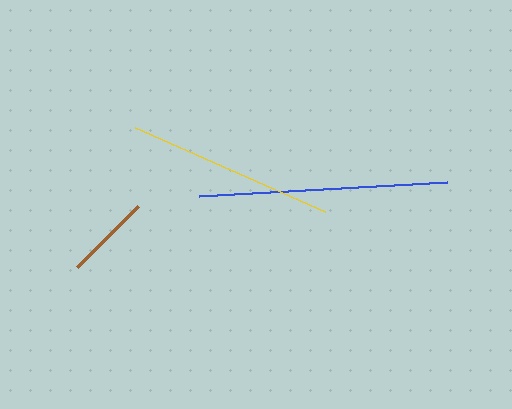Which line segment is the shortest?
The brown line is the shortest at approximately 86 pixels.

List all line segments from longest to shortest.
From longest to shortest: blue, yellow, brown.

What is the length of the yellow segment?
The yellow segment is approximately 207 pixels long.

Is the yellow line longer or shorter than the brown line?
The yellow line is longer than the brown line.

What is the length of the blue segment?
The blue segment is approximately 248 pixels long.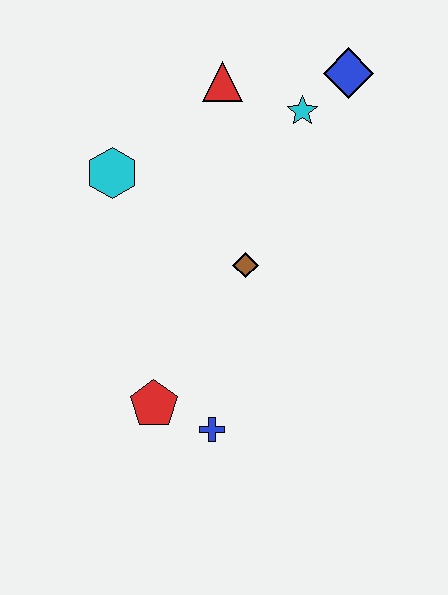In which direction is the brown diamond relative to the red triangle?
The brown diamond is below the red triangle.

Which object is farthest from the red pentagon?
The blue diamond is farthest from the red pentagon.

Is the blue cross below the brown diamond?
Yes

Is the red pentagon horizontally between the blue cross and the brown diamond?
No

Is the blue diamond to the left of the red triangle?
No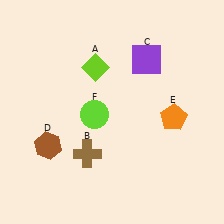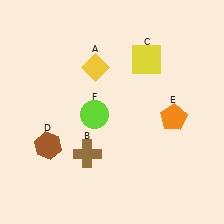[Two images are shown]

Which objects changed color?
A changed from lime to yellow. C changed from purple to yellow.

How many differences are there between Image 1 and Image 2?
There are 2 differences between the two images.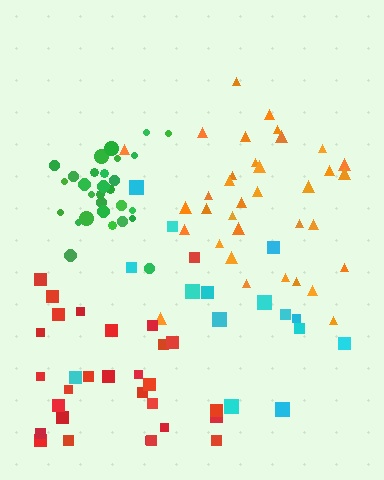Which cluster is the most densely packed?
Green.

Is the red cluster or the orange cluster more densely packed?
Orange.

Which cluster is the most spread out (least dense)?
Cyan.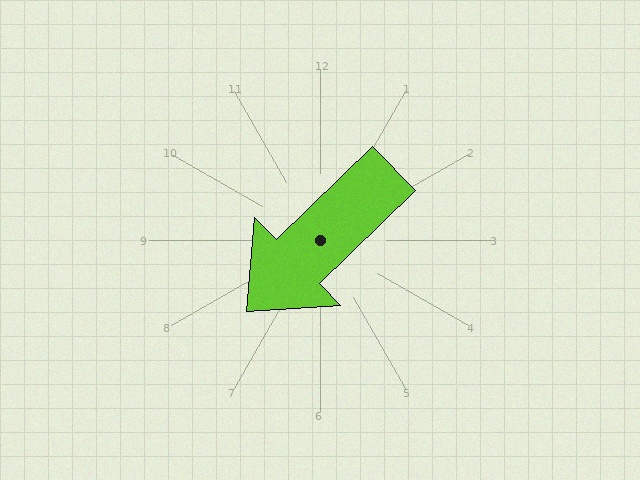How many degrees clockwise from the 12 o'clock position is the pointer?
Approximately 226 degrees.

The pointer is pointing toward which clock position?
Roughly 8 o'clock.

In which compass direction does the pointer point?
Southwest.